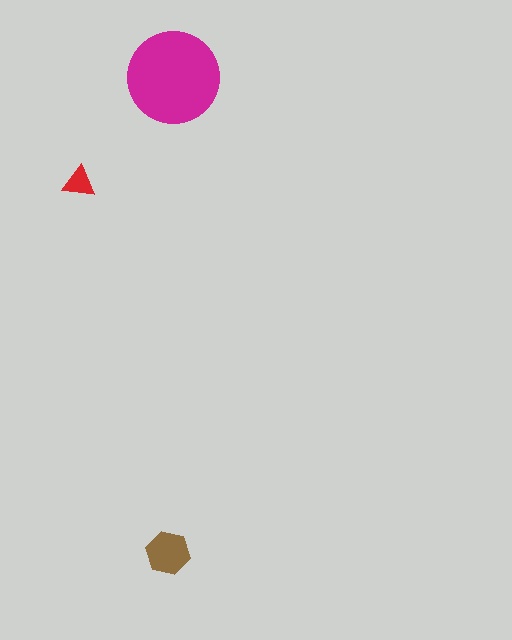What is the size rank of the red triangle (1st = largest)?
3rd.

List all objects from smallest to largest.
The red triangle, the brown hexagon, the magenta circle.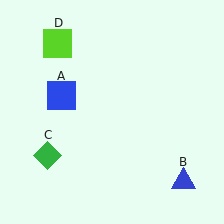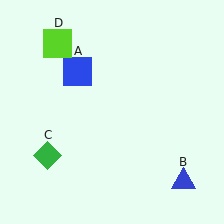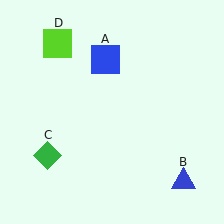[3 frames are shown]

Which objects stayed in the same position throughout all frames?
Blue triangle (object B) and green diamond (object C) and lime square (object D) remained stationary.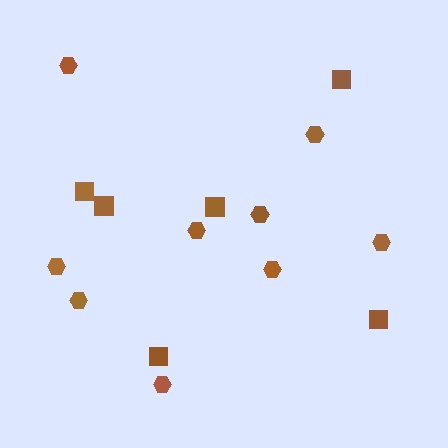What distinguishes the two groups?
There are 2 groups: one group of squares (6) and one group of hexagons (9).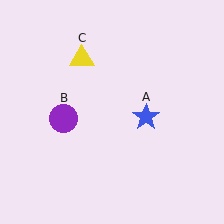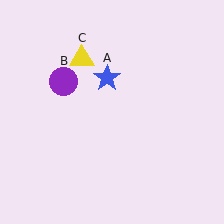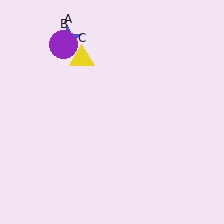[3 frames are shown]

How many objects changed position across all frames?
2 objects changed position: blue star (object A), purple circle (object B).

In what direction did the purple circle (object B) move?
The purple circle (object B) moved up.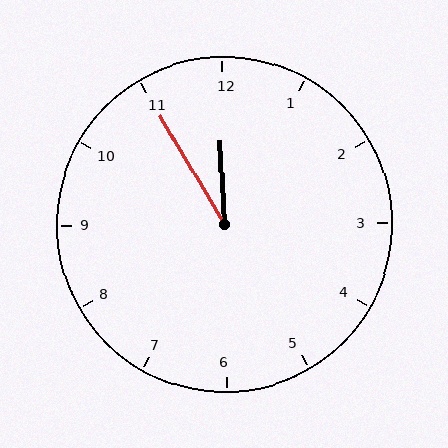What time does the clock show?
11:55.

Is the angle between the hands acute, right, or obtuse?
It is acute.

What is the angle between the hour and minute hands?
Approximately 28 degrees.